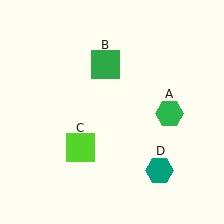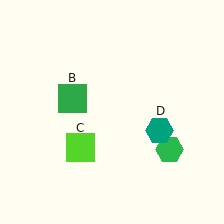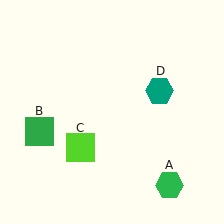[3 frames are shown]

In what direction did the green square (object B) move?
The green square (object B) moved down and to the left.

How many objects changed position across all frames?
3 objects changed position: green hexagon (object A), green square (object B), teal hexagon (object D).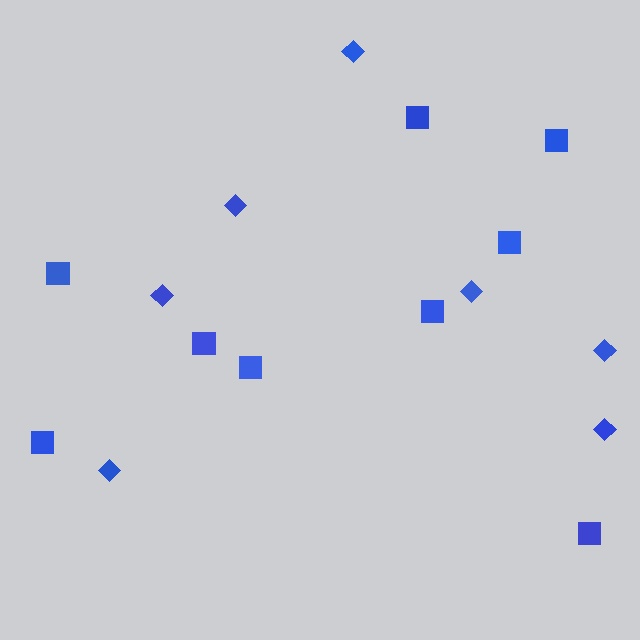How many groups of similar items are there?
There are 2 groups: one group of squares (9) and one group of diamonds (7).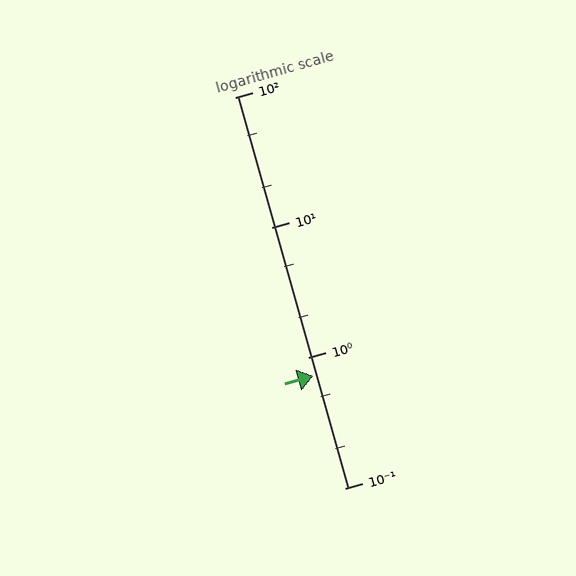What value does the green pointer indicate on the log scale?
The pointer indicates approximately 0.72.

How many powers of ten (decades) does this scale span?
The scale spans 3 decades, from 0.1 to 100.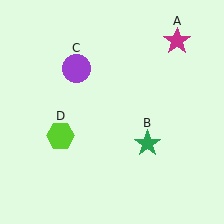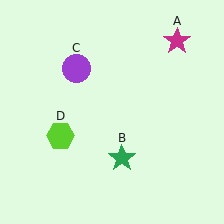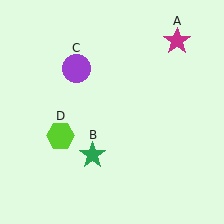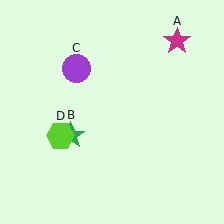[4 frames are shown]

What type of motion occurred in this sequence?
The green star (object B) rotated clockwise around the center of the scene.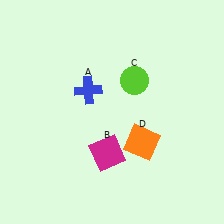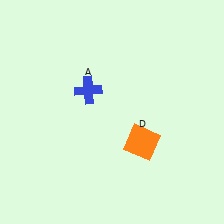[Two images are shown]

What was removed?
The lime circle (C), the magenta square (B) were removed in Image 2.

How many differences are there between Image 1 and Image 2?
There are 2 differences between the two images.